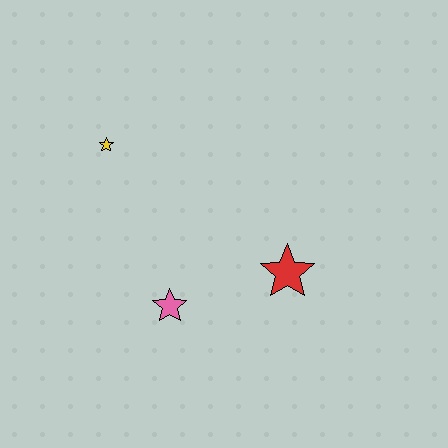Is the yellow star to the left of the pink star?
Yes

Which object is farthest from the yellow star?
The red star is farthest from the yellow star.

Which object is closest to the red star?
The pink star is closest to the red star.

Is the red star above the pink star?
Yes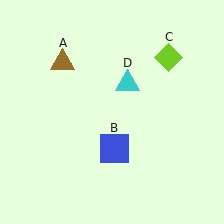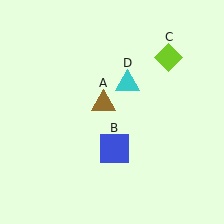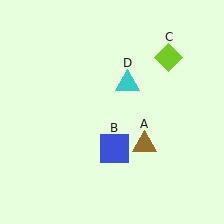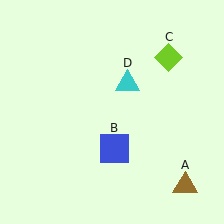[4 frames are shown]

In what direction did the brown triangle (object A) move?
The brown triangle (object A) moved down and to the right.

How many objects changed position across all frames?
1 object changed position: brown triangle (object A).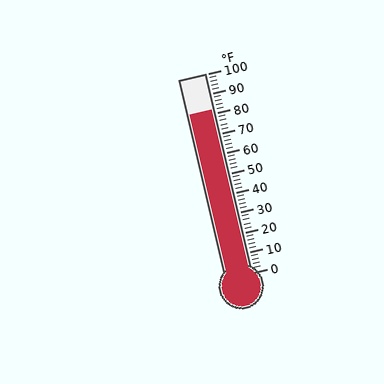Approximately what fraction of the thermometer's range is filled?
The thermometer is filled to approximately 80% of its range.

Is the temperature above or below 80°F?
The temperature is above 80°F.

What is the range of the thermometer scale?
The thermometer scale ranges from 0°F to 100°F.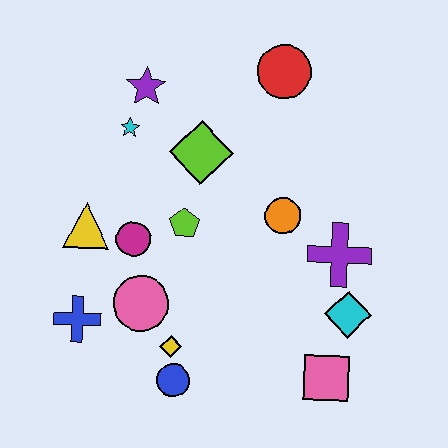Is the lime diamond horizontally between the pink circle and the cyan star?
No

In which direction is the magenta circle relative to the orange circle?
The magenta circle is to the left of the orange circle.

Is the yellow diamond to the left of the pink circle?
No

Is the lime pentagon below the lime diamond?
Yes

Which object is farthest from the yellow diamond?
The red circle is farthest from the yellow diamond.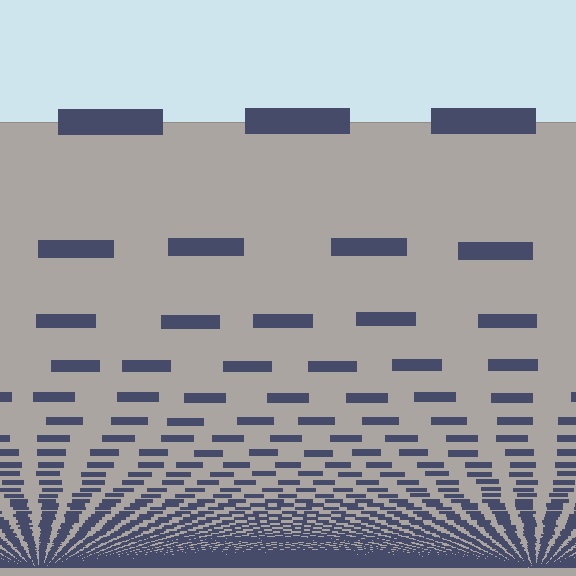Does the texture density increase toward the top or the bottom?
Density increases toward the bottom.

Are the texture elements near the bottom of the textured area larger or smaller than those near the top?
Smaller. The gradient is inverted — elements near the bottom are smaller and denser.